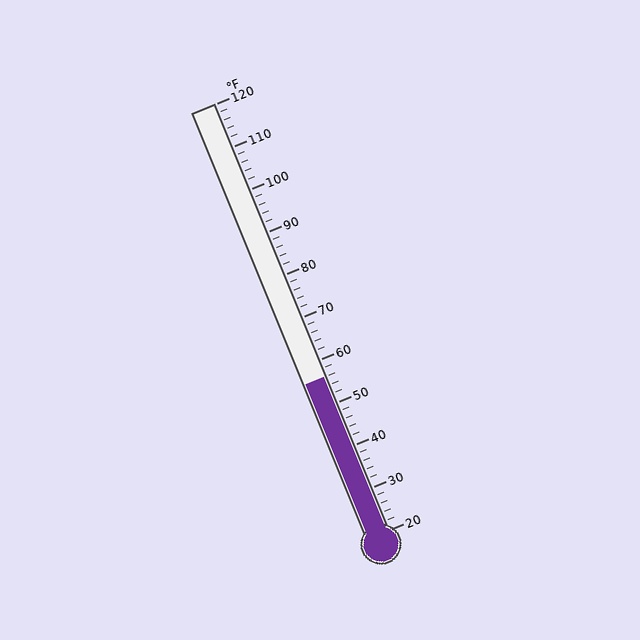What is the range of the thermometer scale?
The thermometer scale ranges from 20°F to 120°F.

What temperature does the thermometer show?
The thermometer shows approximately 56°F.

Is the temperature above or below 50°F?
The temperature is above 50°F.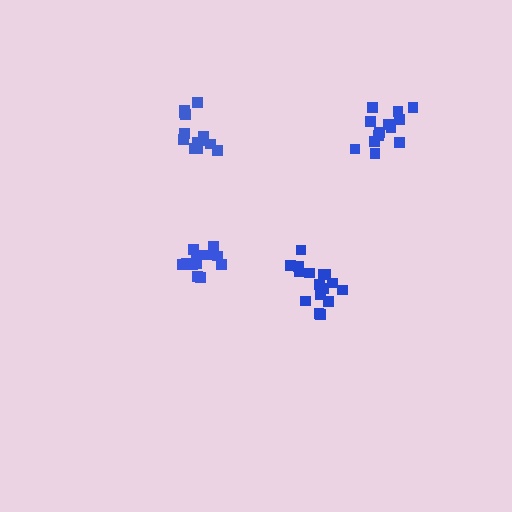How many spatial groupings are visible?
There are 4 spatial groupings.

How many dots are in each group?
Group 1: 13 dots, Group 2: 12 dots, Group 3: 16 dots, Group 4: 13 dots (54 total).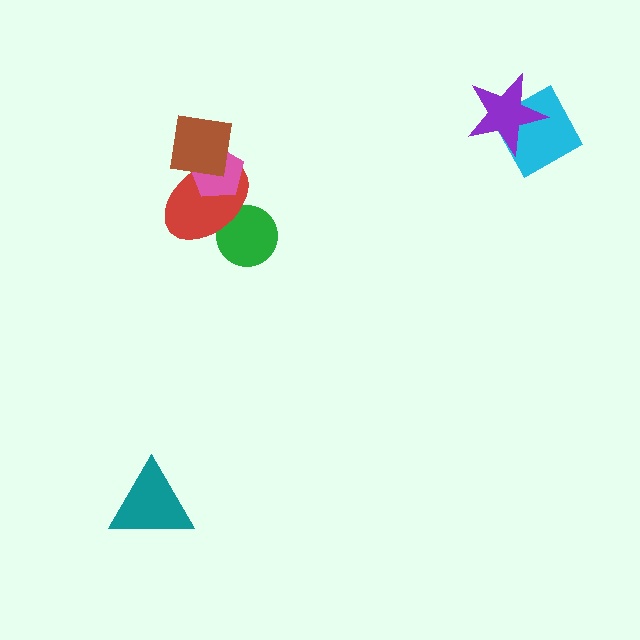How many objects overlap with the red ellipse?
3 objects overlap with the red ellipse.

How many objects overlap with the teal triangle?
0 objects overlap with the teal triangle.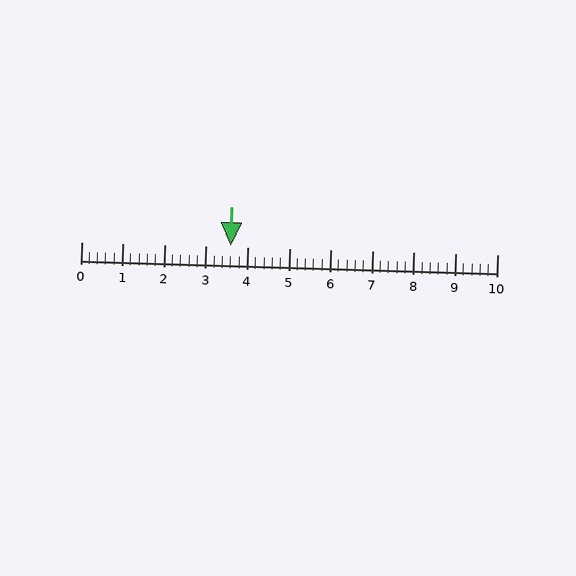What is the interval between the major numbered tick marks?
The major tick marks are spaced 1 units apart.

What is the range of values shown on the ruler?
The ruler shows values from 0 to 10.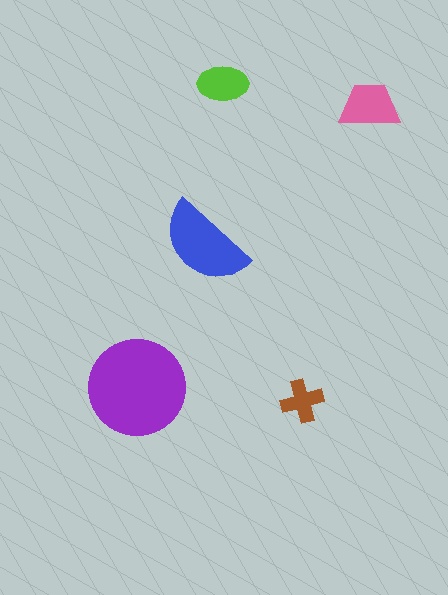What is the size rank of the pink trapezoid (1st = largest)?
3rd.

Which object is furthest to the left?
The purple circle is leftmost.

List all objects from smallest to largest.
The brown cross, the lime ellipse, the pink trapezoid, the blue semicircle, the purple circle.